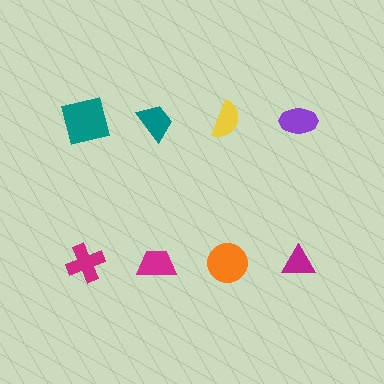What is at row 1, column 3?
A yellow semicircle.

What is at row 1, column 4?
A purple ellipse.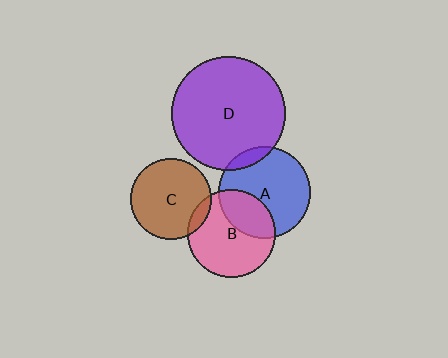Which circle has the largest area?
Circle D (purple).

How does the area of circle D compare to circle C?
Approximately 2.0 times.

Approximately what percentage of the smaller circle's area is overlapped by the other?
Approximately 10%.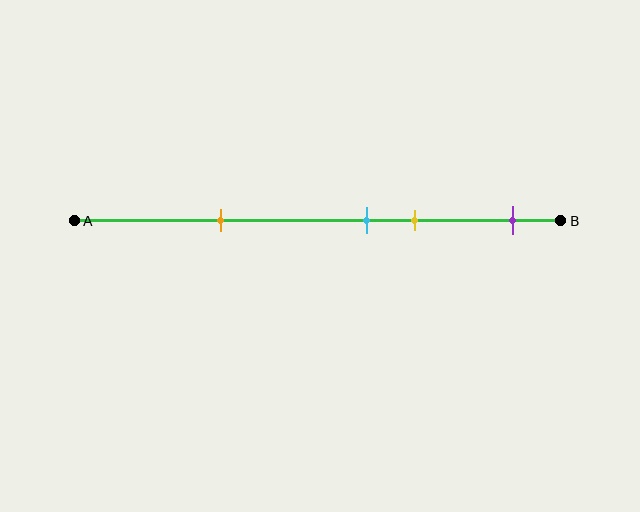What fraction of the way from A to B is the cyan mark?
The cyan mark is approximately 60% (0.6) of the way from A to B.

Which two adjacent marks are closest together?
The cyan and yellow marks are the closest adjacent pair.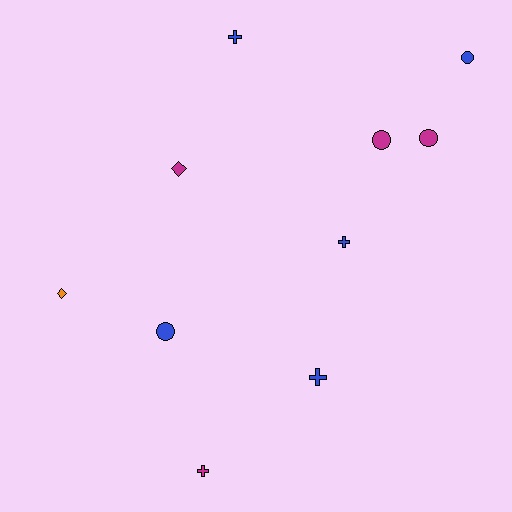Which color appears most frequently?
Blue, with 5 objects.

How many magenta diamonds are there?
There is 1 magenta diamond.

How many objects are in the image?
There are 10 objects.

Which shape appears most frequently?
Cross, with 4 objects.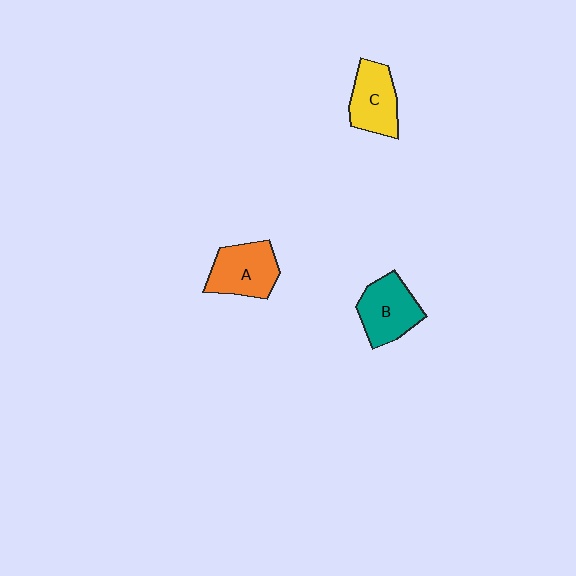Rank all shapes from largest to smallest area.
From largest to smallest: A (orange), B (teal), C (yellow).